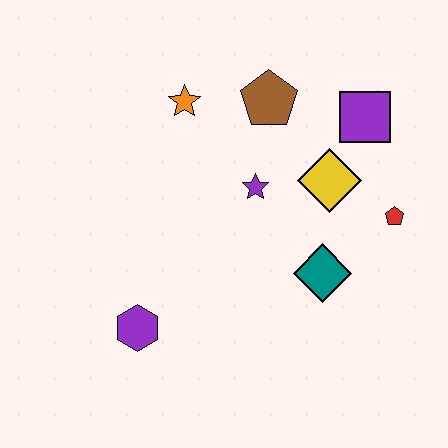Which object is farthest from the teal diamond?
The orange star is farthest from the teal diamond.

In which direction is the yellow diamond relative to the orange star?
The yellow diamond is to the right of the orange star.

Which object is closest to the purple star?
The yellow diamond is closest to the purple star.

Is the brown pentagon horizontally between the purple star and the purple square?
Yes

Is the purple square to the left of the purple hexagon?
No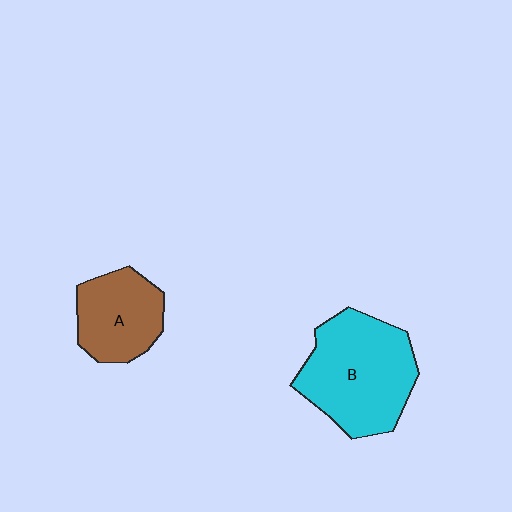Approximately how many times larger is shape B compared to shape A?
Approximately 1.6 times.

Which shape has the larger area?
Shape B (cyan).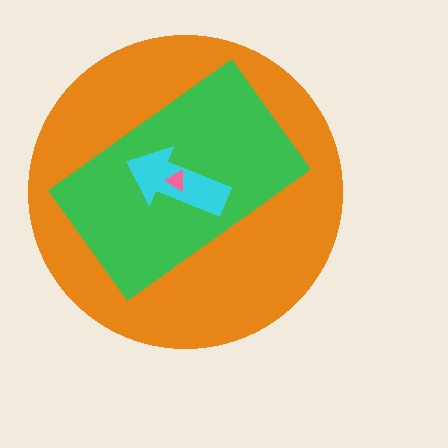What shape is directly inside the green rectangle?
The cyan arrow.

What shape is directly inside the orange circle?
The green rectangle.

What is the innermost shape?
The pink triangle.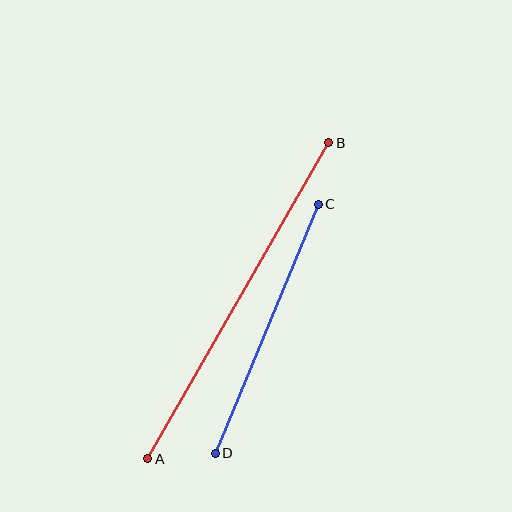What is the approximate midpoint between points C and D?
The midpoint is at approximately (267, 329) pixels.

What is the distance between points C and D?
The distance is approximately 269 pixels.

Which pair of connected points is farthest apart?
Points A and B are farthest apart.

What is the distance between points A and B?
The distance is approximately 364 pixels.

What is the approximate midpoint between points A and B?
The midpoint is at approximately (238, 301) pixels.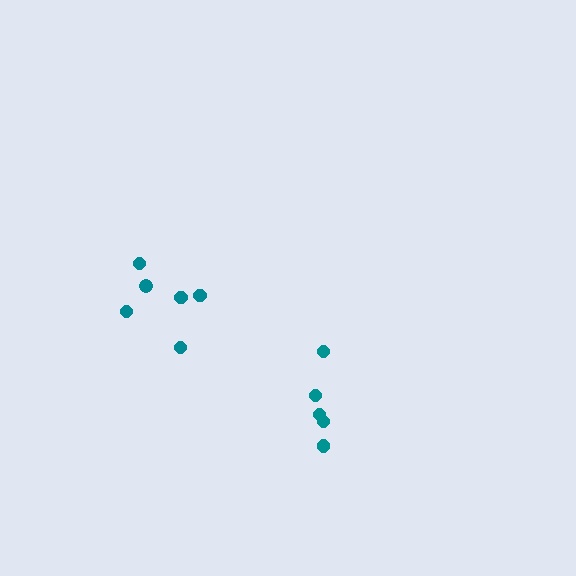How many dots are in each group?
Group 1: 5 dots, Group 2: 6 dots (11 total).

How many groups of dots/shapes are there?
There are 2 groups.